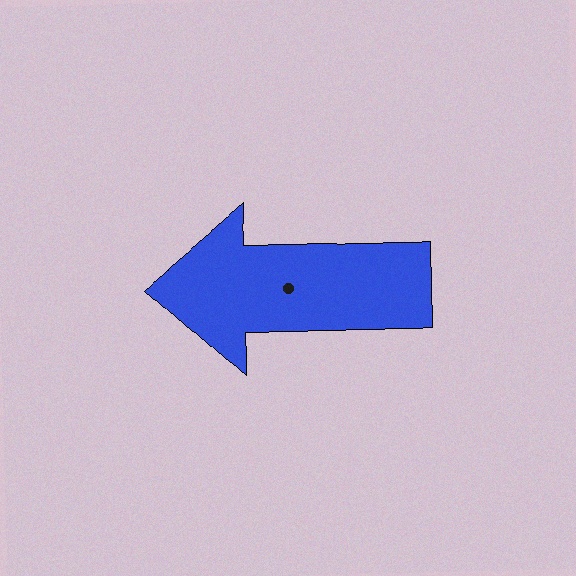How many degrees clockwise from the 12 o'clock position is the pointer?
Approximately 270 degrees.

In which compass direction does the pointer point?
West.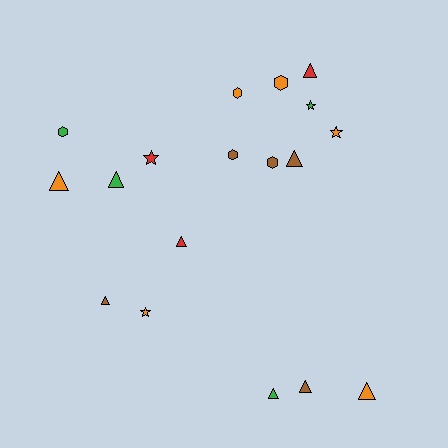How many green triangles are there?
There are 2 green triangles.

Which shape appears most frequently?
Triangle, with 9 objects.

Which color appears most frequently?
Orange, with 6 objects.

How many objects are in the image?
There are 18 objects.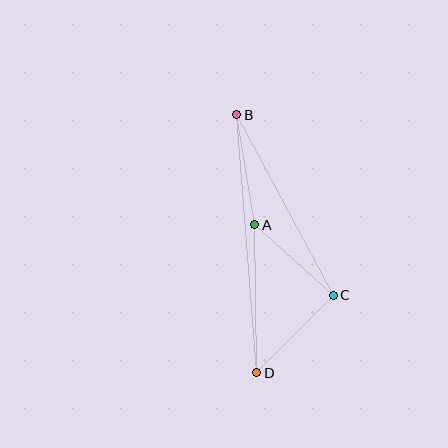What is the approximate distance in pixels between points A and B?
The distance between A and B is approximately 112 pixels.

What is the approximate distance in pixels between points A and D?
The distance between A and D is approximately 148 pixels.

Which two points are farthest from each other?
Points B and D are farthest from each other.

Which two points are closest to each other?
Points A and C are closest to each other.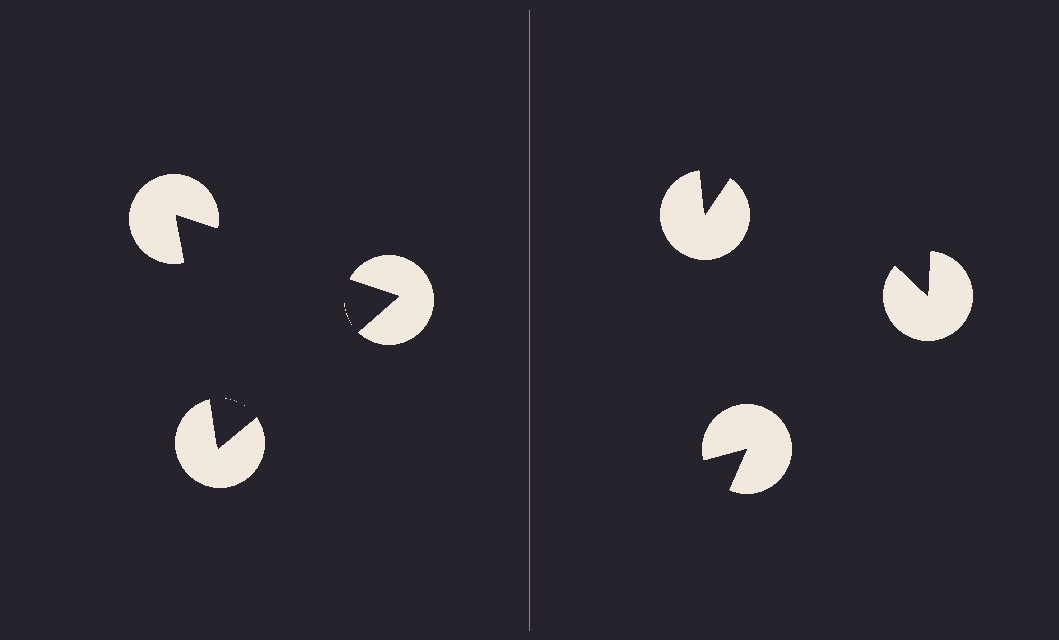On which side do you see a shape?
An illusory triangle appears on the left side. On the right side the wedge cuts are rotated, so no coherent shape forms.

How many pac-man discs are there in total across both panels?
6 — 3 on each side.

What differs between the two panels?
The pac-man discs are positioned identically on both sides; only the wedge orientations differ. On the left they align to a triangle; on the right they are misaligned.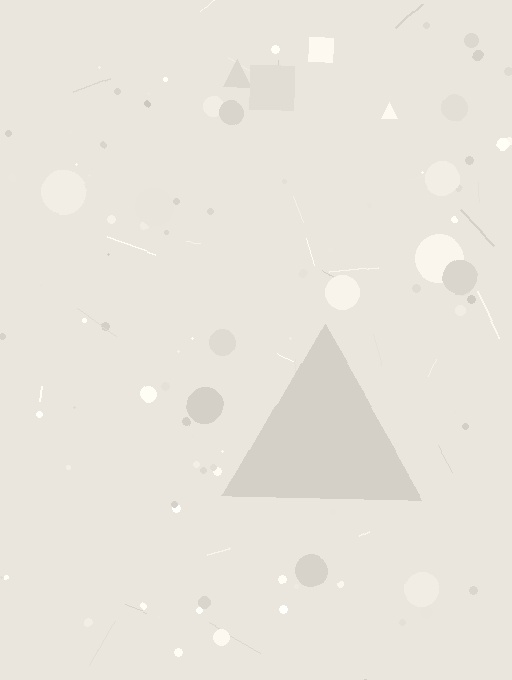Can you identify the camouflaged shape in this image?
The camouflaged shape is a triangle.